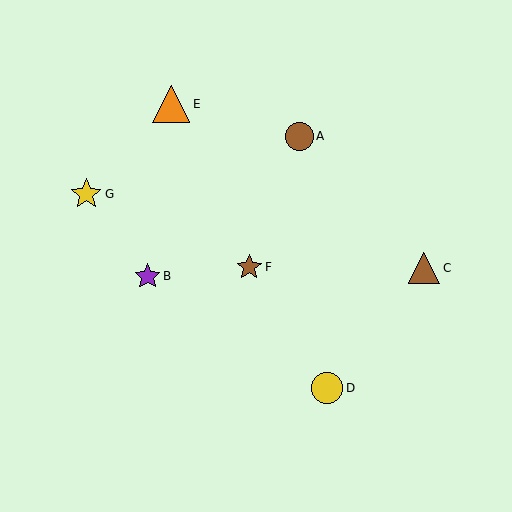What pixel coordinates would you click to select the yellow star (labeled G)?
Click at (86, 194) to select the yellow star G.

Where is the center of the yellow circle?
The center of the yellow circle is at (327, 388).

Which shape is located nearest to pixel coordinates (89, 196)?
The yellow star (labeled G) at (86, 194) is nearest to that location.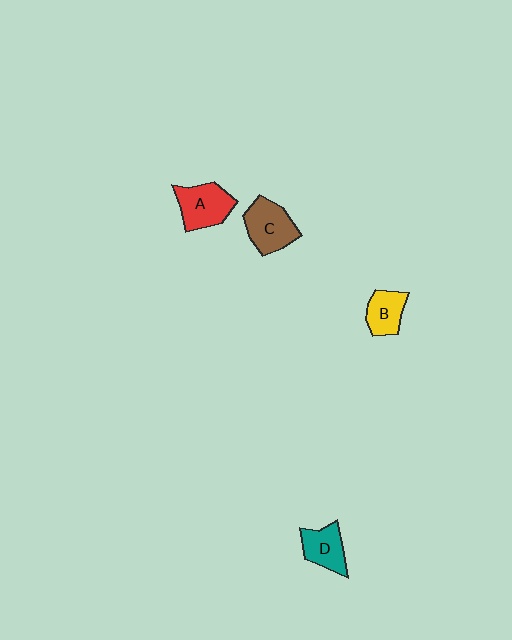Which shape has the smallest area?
Shape B (yellow).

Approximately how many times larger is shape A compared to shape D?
Approximately 1.3 times.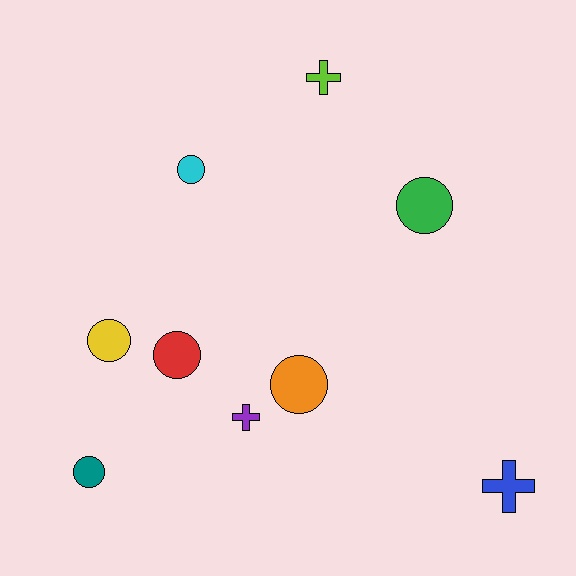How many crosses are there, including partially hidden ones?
There are 3 crosses.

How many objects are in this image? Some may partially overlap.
There are 9 objects.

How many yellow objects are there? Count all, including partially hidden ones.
There is 1 yellow object.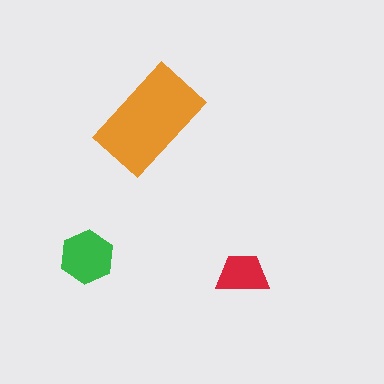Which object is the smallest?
The red trapezoid.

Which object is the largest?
The orange rectangle.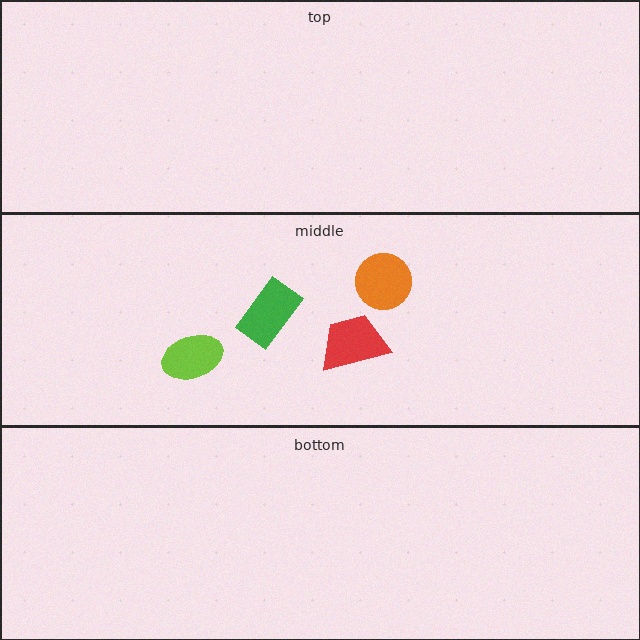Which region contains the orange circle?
The middle region.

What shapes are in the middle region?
The red trapezoid, the lime ellipse, the green rectangle, the orange circle.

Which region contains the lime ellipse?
The middle region.